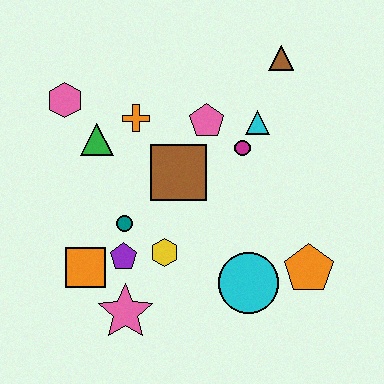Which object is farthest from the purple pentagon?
The brown triangle is farthest from the purple pentagon.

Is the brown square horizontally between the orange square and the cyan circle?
Yes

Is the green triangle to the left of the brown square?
Yes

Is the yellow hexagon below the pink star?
No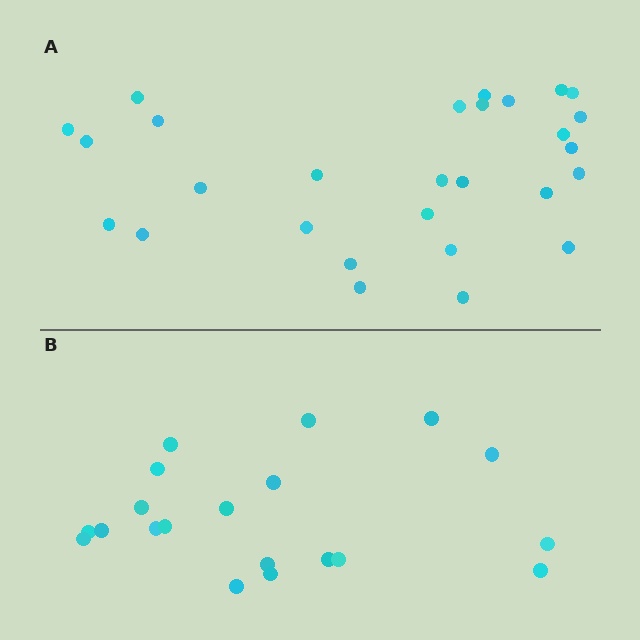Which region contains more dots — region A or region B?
Region A (the top region) has more dots.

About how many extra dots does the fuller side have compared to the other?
Region A has roughly 8 or so more dots than region B.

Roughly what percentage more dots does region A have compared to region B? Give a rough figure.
About 40% more.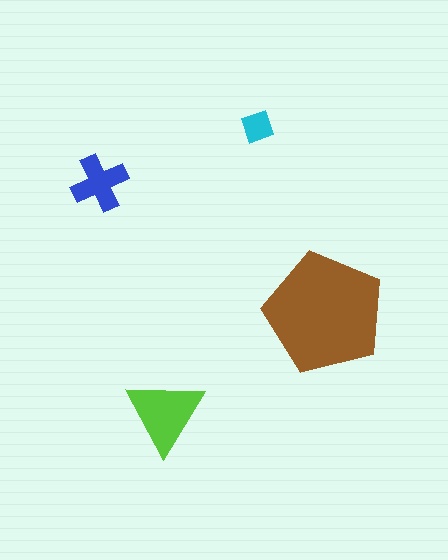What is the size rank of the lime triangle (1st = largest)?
2nd.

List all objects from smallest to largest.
The cyan diamond, the blue cross, the lime triangle, the brown pentagon.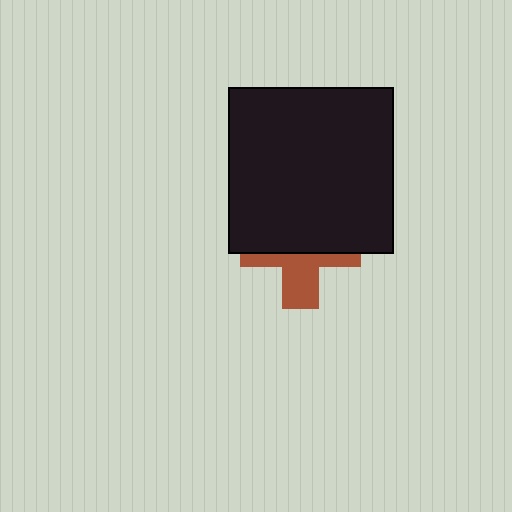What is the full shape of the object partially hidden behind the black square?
The partially hidden object is a brown cross.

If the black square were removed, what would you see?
You would see the complete brown cross.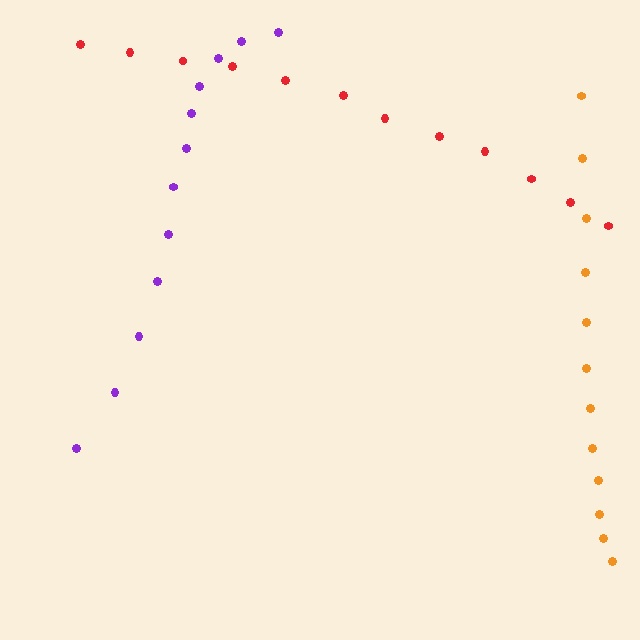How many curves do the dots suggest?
There are 3 distinct paths.